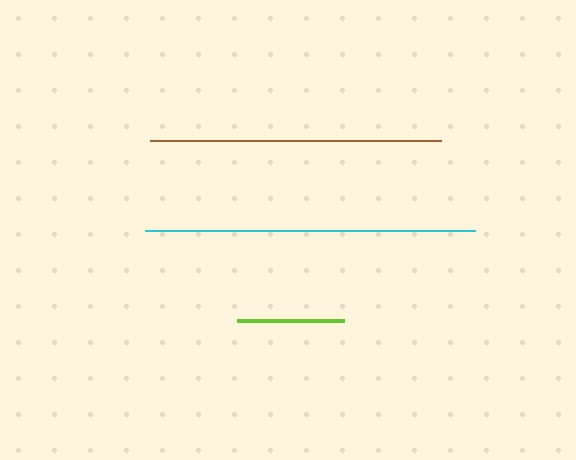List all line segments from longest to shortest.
From longest to shortest: cyan, brown, lime.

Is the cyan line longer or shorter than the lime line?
The cyan line is longer than the lime line.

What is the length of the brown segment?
The brown segment is approximately 291 pixels long.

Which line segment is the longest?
The cyan line is the longest at approximately 330 pixels.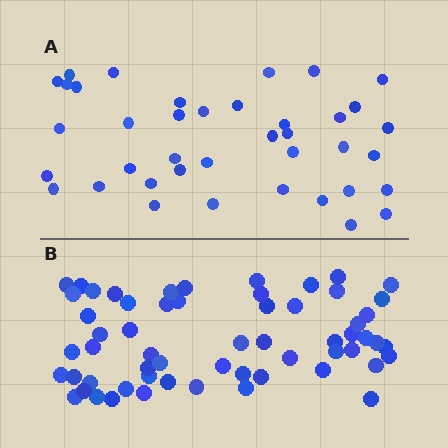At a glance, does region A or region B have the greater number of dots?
Region B (the bottom region) has more dots.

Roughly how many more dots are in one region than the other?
Region B has approximately 20 more dots than region A.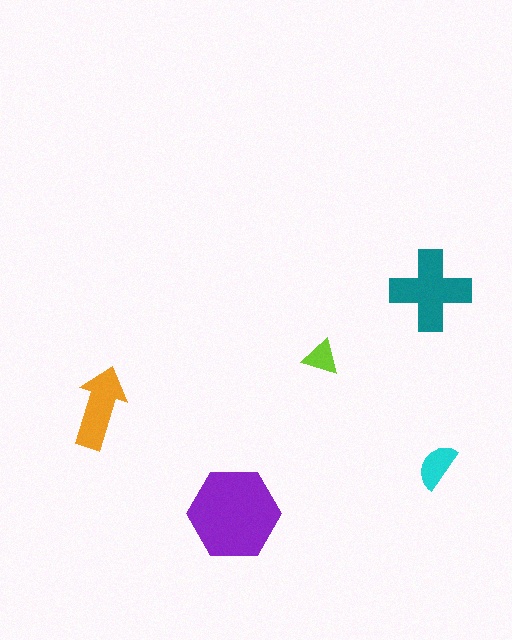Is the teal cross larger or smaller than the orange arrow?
Larger.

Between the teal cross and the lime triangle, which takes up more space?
The teal cross.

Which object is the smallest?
The lime triangle.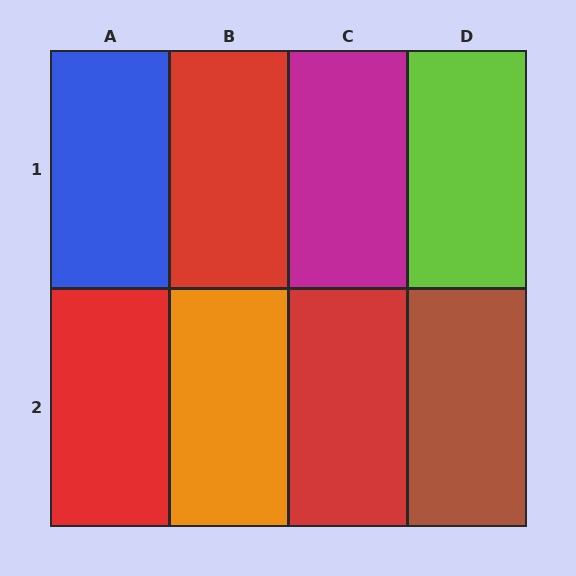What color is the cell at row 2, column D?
Brown.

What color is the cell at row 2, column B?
Orange.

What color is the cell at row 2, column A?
Red.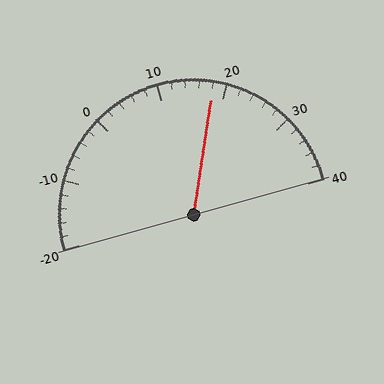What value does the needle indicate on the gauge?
The needle indicates approximately 18.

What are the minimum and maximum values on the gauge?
The gauge ranges from -20 to 40.